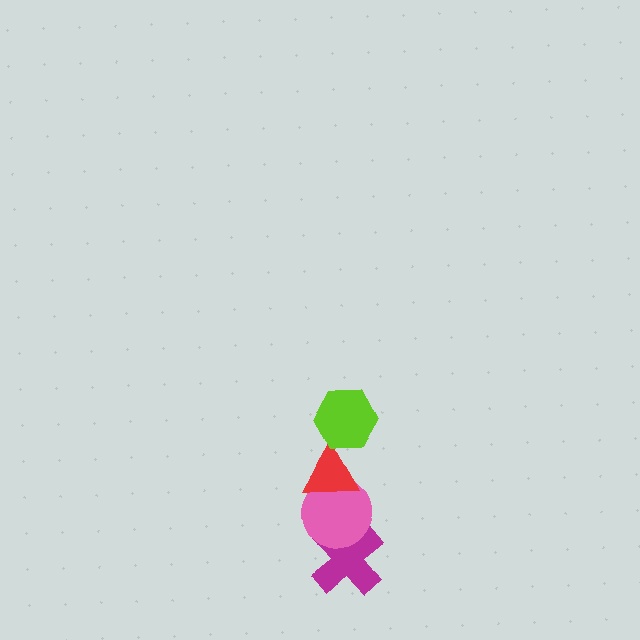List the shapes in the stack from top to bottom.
From top to bottom: the lime hexagon, the red triangle, the pink circle, the magenta cross.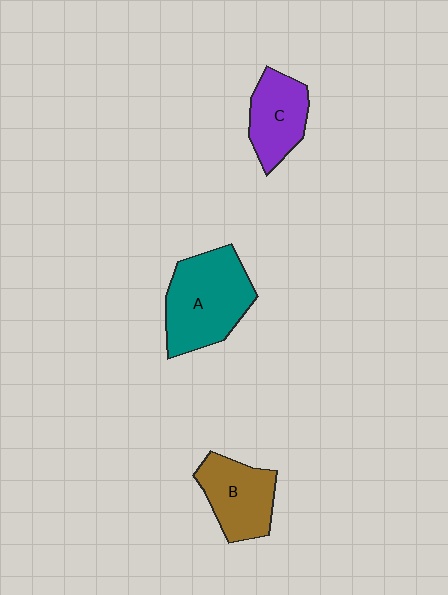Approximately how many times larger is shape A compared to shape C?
Approximately 1.6 times.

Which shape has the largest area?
Shape A (teal).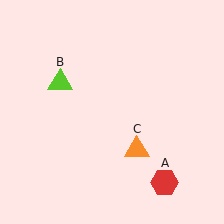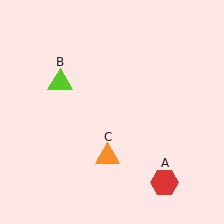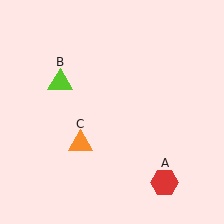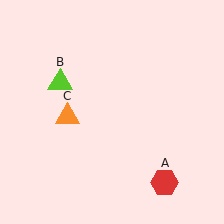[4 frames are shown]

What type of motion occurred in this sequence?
The orange triangle (object C) rotated clockwise around the center of the scene.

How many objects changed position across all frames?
1 object changed position: orange triangle (object C).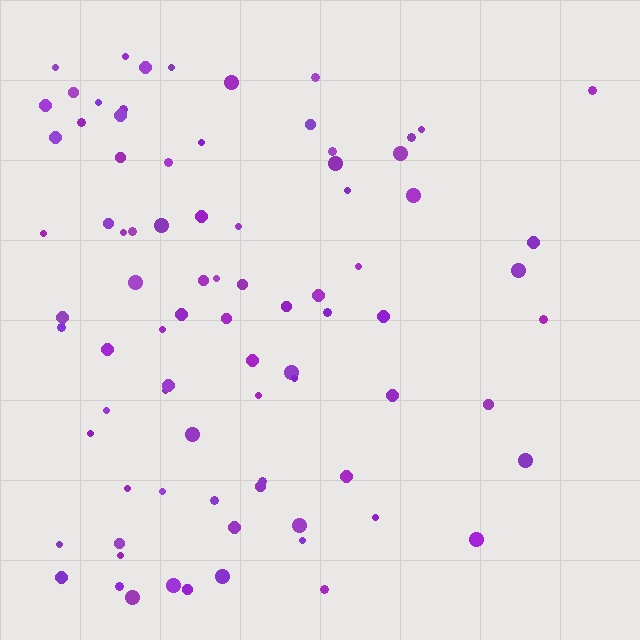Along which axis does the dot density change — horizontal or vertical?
Horizontal.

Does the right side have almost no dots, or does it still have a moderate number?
Still a moderate number, just noticeably fewer than the left.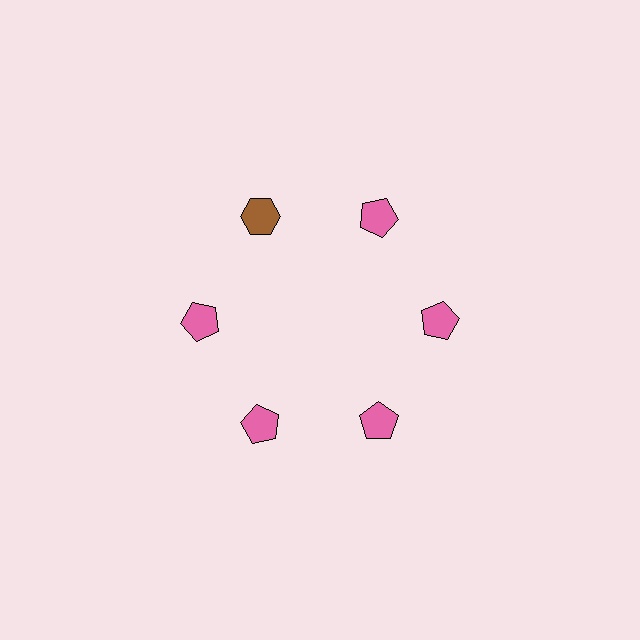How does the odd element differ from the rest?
It differs in both color (brown instead of pink) and shape (hexagon instead of pentagon).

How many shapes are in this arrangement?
There are 6 shapes arranged in a ring pattern.